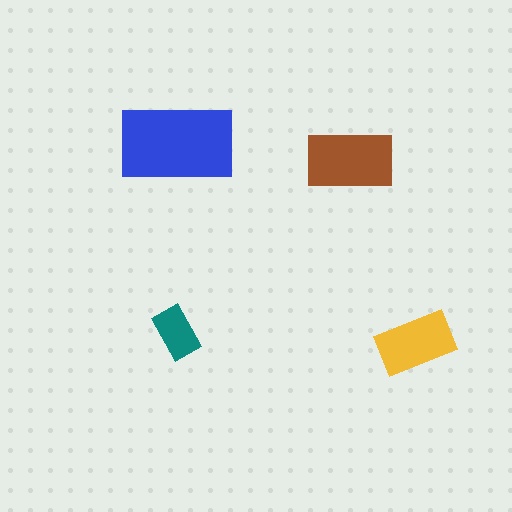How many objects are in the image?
There are 4 objects in the image.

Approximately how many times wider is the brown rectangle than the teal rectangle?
About 1.5 times wider.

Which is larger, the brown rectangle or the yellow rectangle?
The brown one.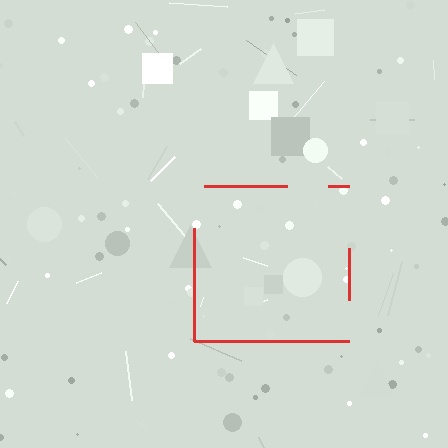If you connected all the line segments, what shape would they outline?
They would outline a square.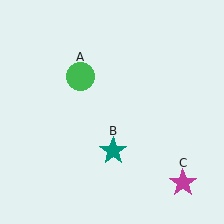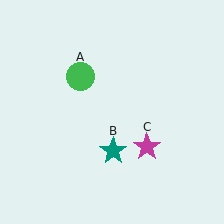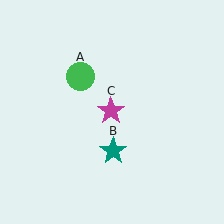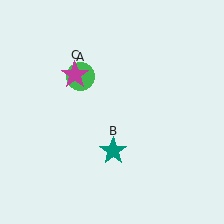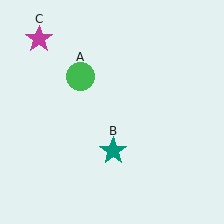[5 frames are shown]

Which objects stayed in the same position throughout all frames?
Green circle (object A) and teal star (object B) remained stationary.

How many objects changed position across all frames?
1 object changed position: magenta star (object C).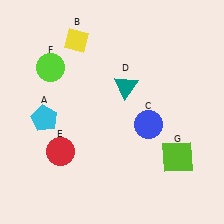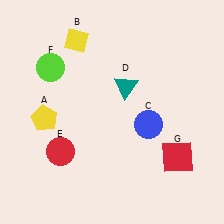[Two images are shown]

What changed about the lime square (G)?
In Image 1, G is lime. In Image 2, it changed to red.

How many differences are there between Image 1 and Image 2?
There are 2 differences between the two images.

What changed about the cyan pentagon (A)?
In Image 1, A is cyan. In Image 2, it changed to yellow.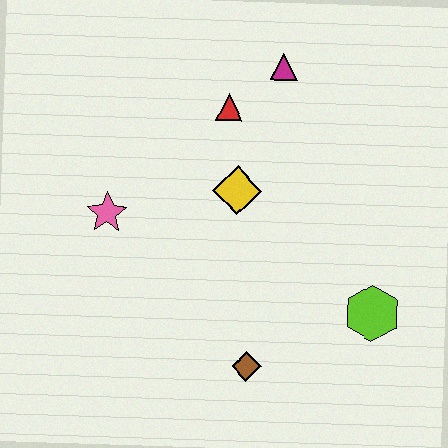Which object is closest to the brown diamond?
The lime hexagon is closest to the brown diamond.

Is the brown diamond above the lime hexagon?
No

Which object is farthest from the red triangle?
The brown diamond is farthest from the red triangle.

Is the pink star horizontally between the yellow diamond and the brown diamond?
No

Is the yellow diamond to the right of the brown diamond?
No